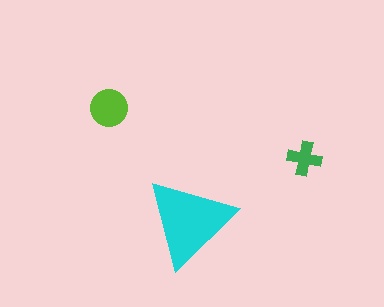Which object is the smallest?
The green cross.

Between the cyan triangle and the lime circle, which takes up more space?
The cyan triangle.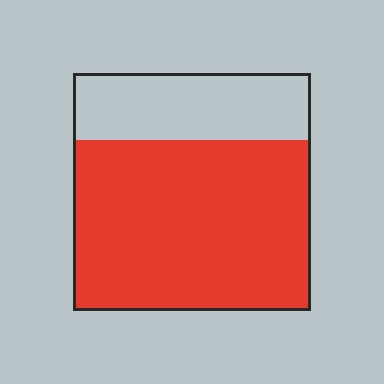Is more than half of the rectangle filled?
Yes.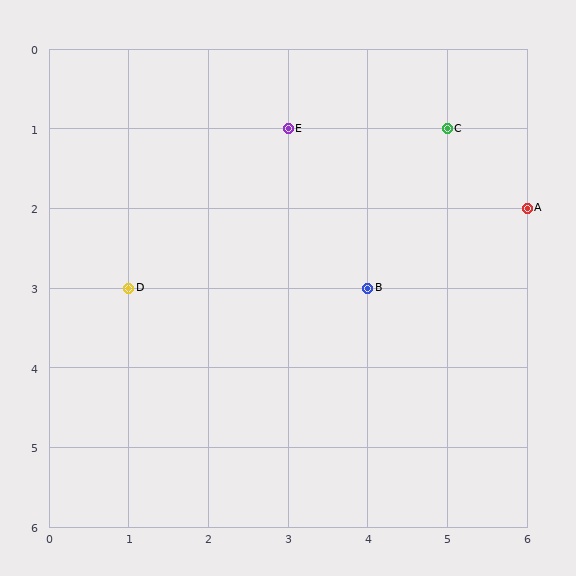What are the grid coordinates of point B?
Point B is at grid coordinates (4, 3).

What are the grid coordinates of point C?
Point C is at grid coordinates (5, 1).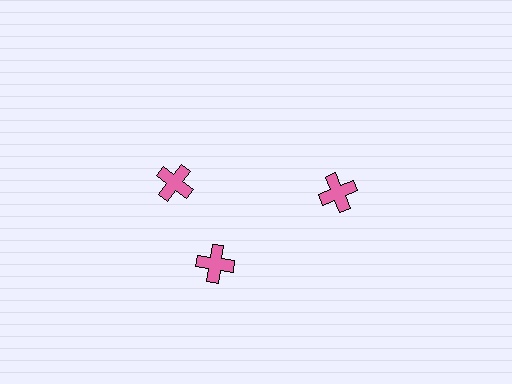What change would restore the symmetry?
The symmetry would be restored by rotating it back into even spacing with its neighbors so that all 3 crosses sit at equal angles and equal distance from the center.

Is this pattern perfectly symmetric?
No. The 3 pink crosses are arranged in a ring, but one element near the 11 o'clock position is rotated out of alignment along the ring, breaking the 3-fold rotational symmetry.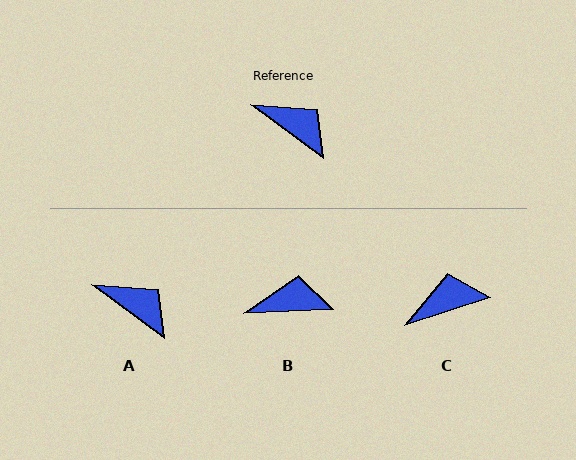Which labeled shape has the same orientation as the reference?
A.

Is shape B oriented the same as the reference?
No, it is off by about 39 degrees.